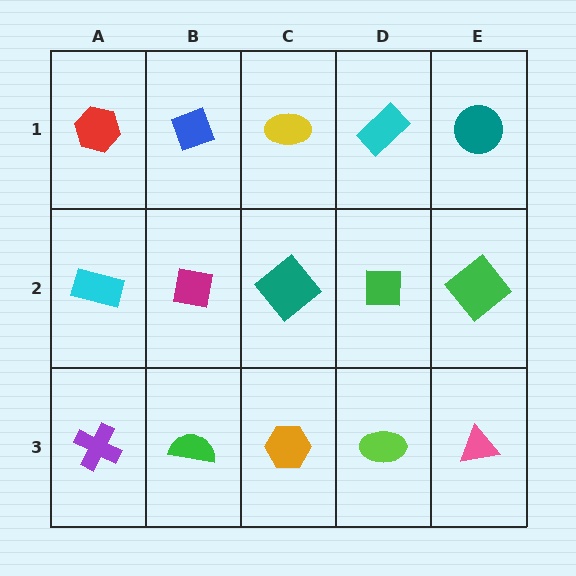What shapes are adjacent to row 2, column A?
A red hexagon (row 1, column A), a purple cross (row 3, column A), a magenta square (row 2, column B).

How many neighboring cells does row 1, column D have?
3.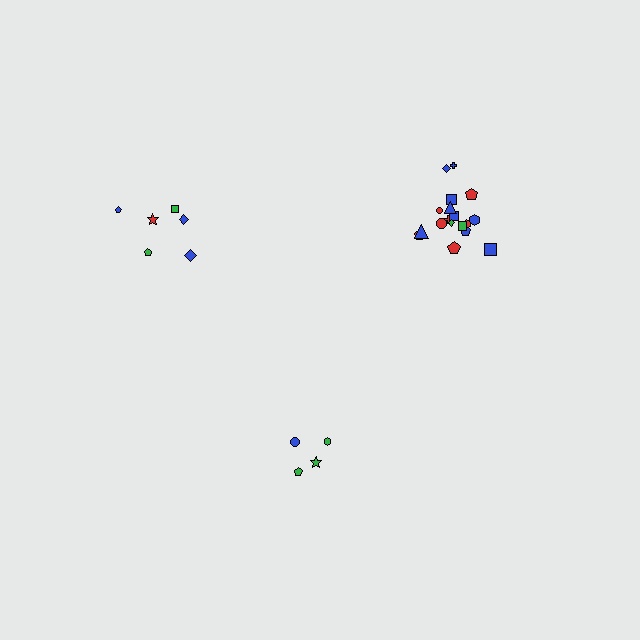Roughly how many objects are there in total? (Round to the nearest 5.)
Roughly 30 objects in total.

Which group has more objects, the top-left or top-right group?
The top-right group.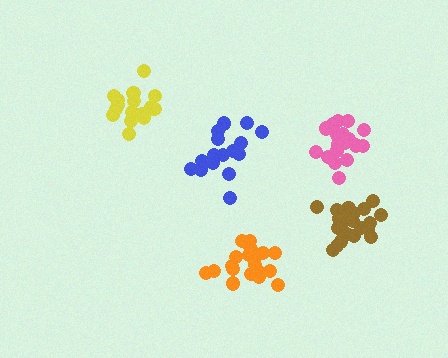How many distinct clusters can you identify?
There are 5 distinct clusters.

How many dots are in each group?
Group 1: 18 dots, Group 2: 21 dots, Group 3: 21 dots, Group 4: 20 dots, Group 5: 17 dots (97 total).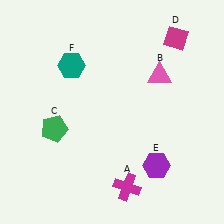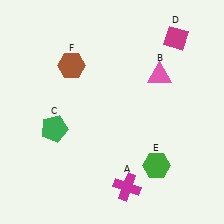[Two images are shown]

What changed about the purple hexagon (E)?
In Image 1, E is purple. In Image 2, it changed to green.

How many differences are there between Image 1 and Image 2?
There are 2 differences between the two images.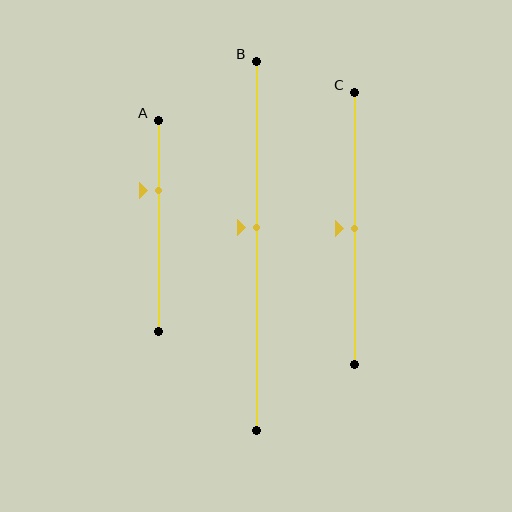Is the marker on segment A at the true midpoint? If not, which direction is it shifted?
No, the marker on segment A is shifted upward by about 17% of the segment length.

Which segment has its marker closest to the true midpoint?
Segment C has its marker closest to the true midpoint.